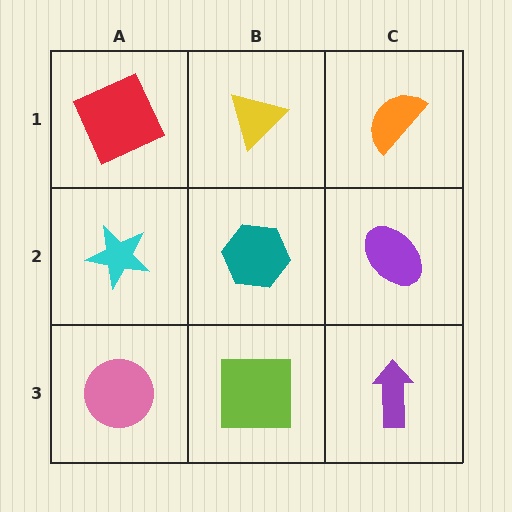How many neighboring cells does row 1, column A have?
2.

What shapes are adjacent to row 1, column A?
A cyan star (row 2, column A), a yellow triangle (row 1, column B).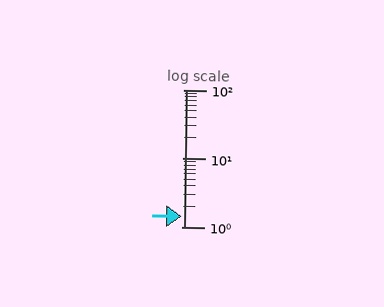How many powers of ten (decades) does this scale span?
The scale spans 2 decades, from 1 to 100.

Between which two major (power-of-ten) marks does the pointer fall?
The pointer is between 1 and 10.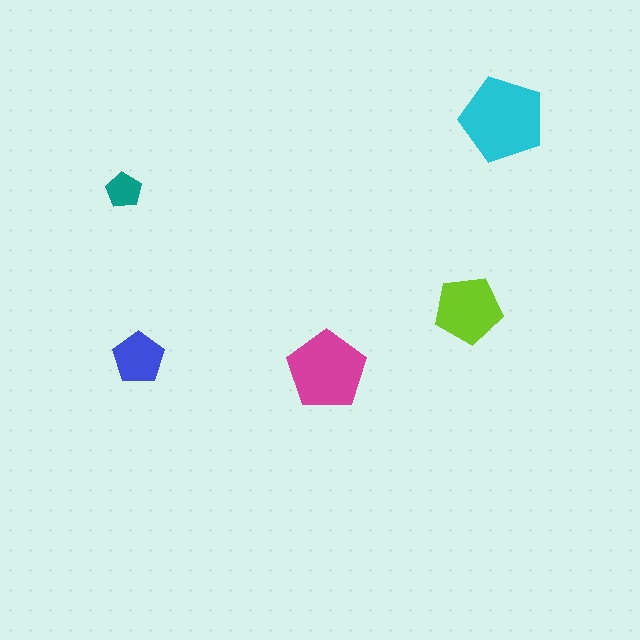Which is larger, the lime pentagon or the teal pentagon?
The lime one.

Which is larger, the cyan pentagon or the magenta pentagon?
The cyan one.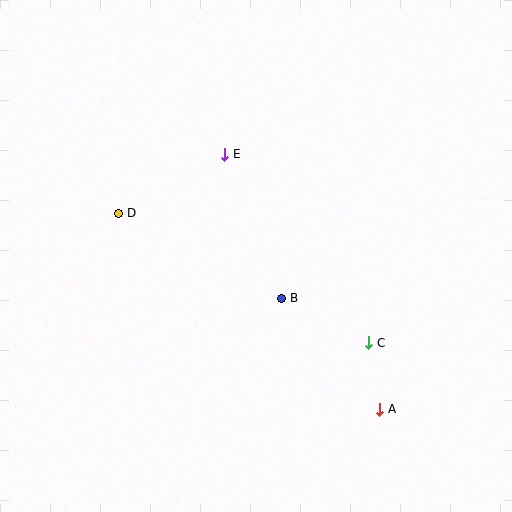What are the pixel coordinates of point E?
Point E is at (225, 154).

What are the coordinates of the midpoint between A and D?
The midpoint between A and D is at (249, 311).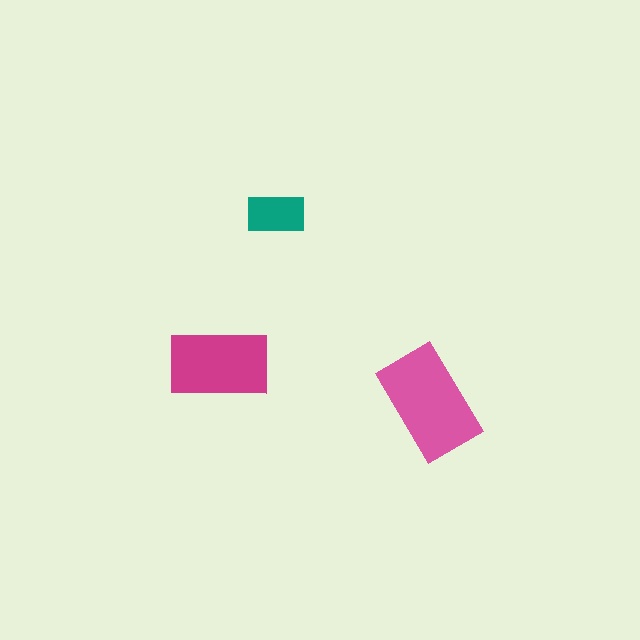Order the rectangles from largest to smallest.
the pink one, the magenta one, the teal one.